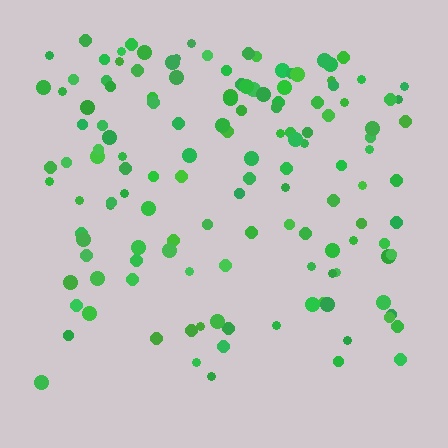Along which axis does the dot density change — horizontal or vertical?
Vertical.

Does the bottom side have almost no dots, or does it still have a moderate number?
Still a moderate number, just noticeably fewer than the top.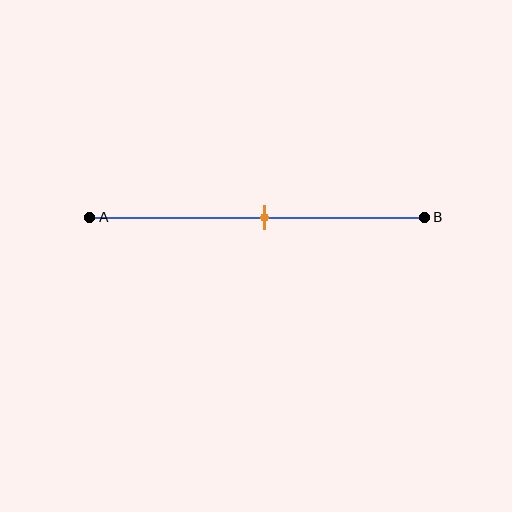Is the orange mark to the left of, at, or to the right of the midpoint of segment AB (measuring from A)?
The orange mark is approximately at the midpoint of segment AB.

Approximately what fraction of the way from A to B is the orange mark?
The orange mark is approximately 50% of the way from A to B.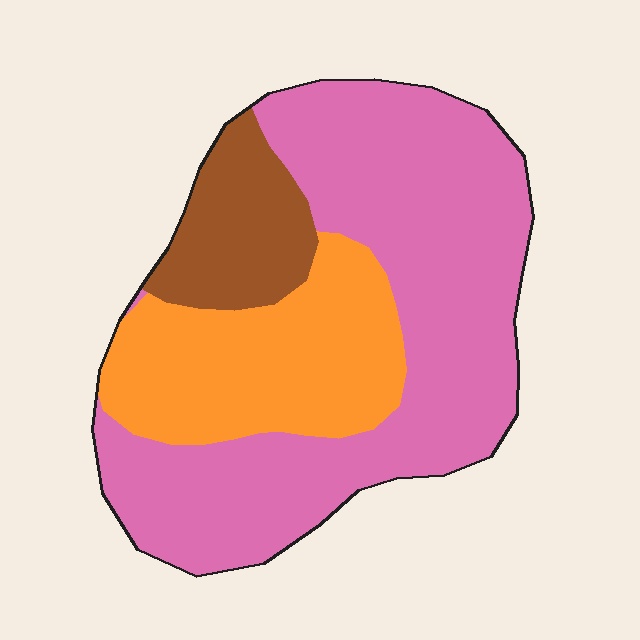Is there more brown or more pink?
Pink.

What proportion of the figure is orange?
Orange covers 27% of the figure.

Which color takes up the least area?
Brown, at roughly 15%.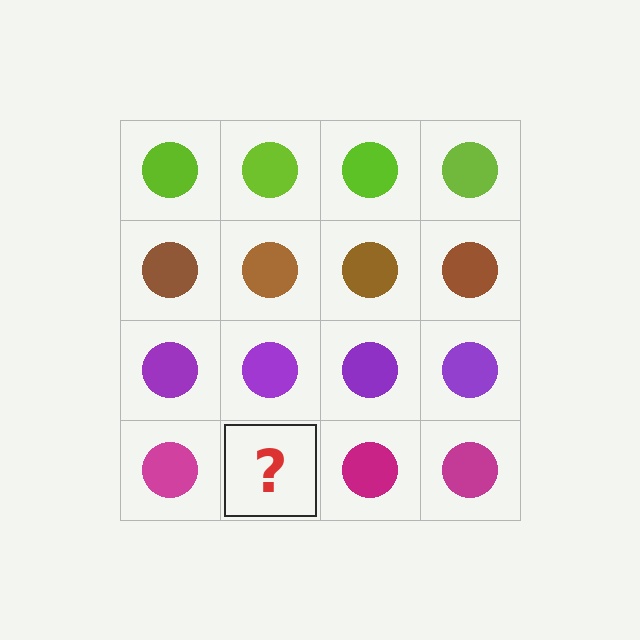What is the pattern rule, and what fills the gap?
The rule is that each row has a consistent color. The gap should be filled with a magenta circle.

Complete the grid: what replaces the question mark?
The question mark should be replaced with a magenta circle.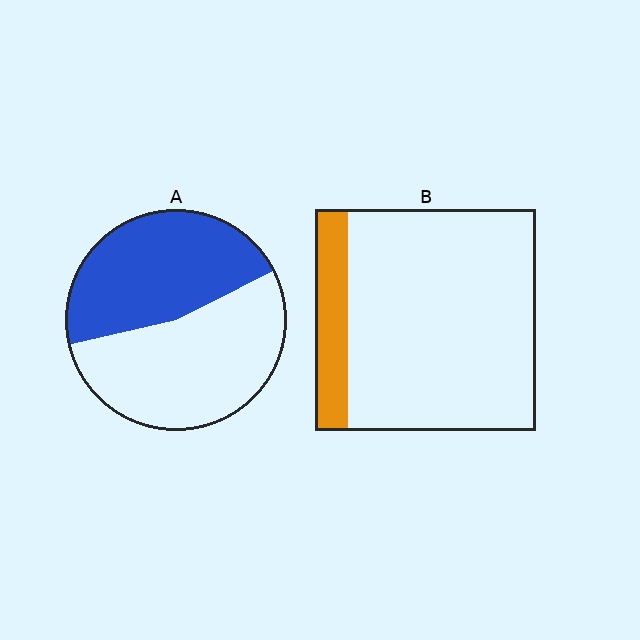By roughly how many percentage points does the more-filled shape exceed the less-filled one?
By roughly 30 percentage points (A over B).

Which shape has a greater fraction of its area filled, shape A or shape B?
Shape A.